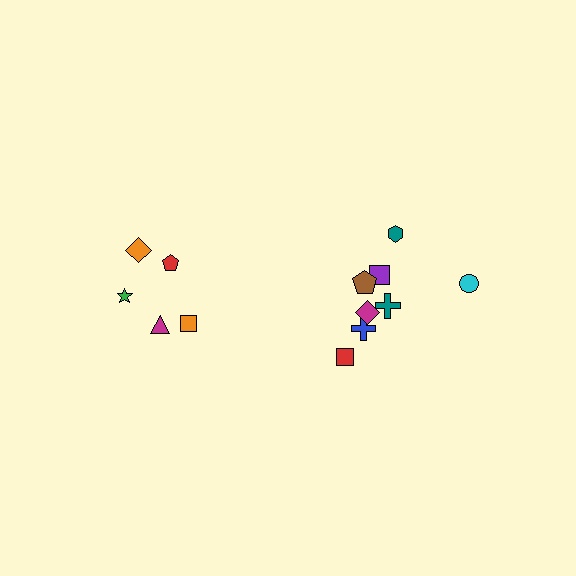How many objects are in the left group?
There are 5 objects.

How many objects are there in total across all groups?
There are 13 objects.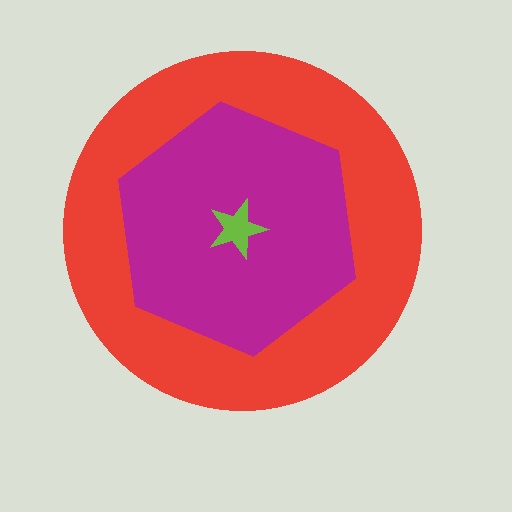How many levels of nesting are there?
3.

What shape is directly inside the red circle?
The magenta hexagon.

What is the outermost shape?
The red circle.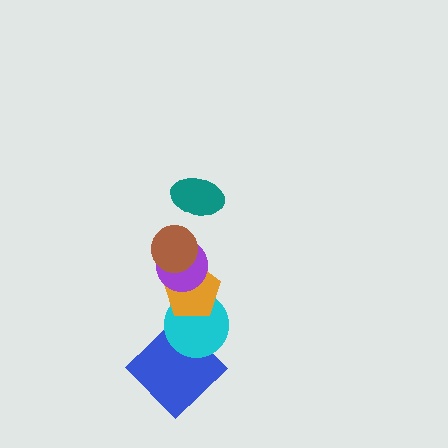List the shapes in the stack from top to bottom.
From top to bottom: the teal ellipse, the brown circle, the purple circle, the orange pentagon, the cyan circle, the blue diamond.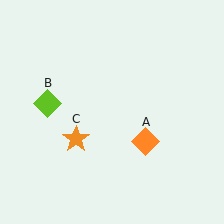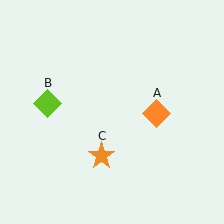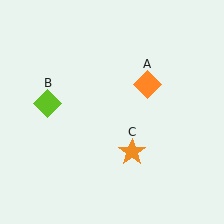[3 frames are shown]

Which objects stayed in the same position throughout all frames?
Lime diamond (object B) remained stationary.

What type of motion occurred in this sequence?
The orange diamond (object A), orange star (object C) rotated counterclockwise around the center of the scene.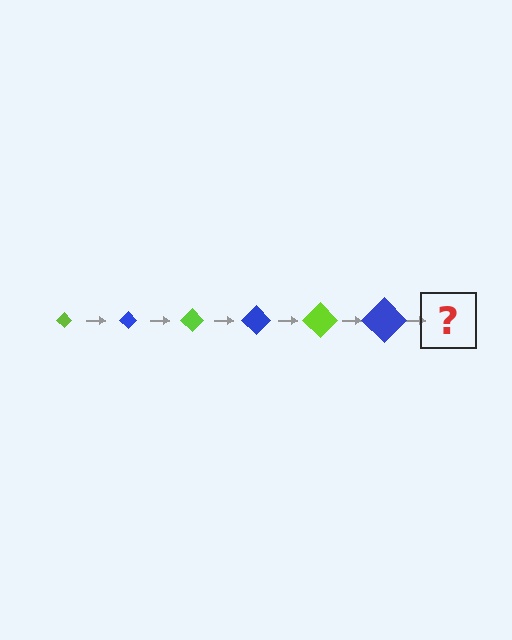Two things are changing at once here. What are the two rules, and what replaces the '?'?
The two rules are that the diamond grows larger each step and the color cycles through lime and blue. The '?' should be a lime diamond, larger than the previous one.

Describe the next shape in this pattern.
It should be a lime diamond, larger than the previous one.